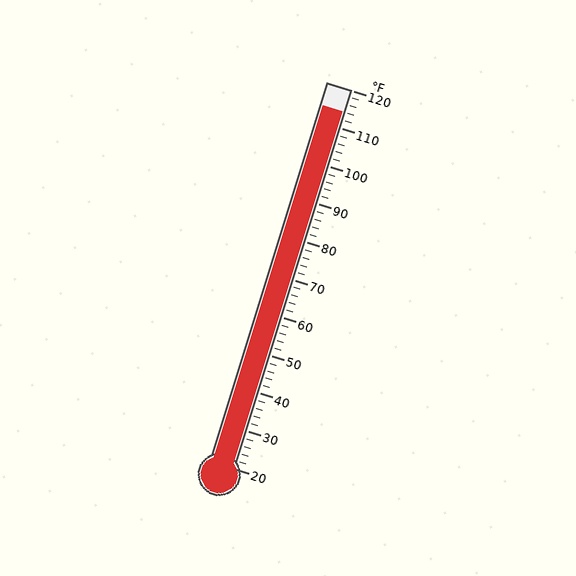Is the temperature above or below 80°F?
The temperature is above 80°F.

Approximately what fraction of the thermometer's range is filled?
The thermometer is filled to approximately 95% of its range.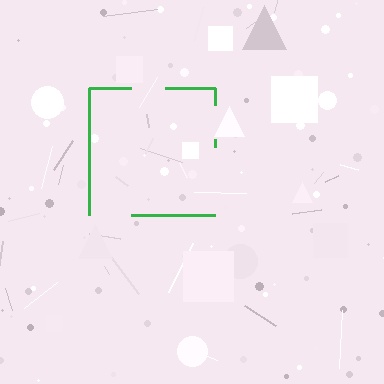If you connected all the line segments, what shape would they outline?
They would outline a square.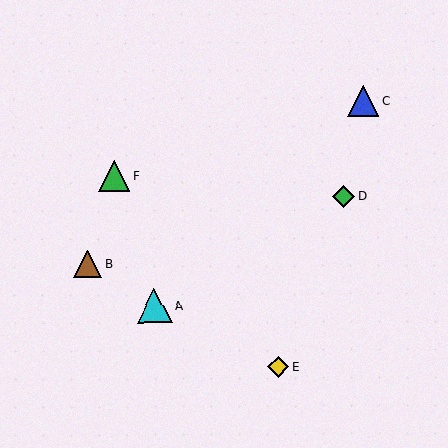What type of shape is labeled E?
Shape E is a yellow diamond.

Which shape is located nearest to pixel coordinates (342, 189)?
The green diamond (labeled D) at (343, 196) is nearest to that location.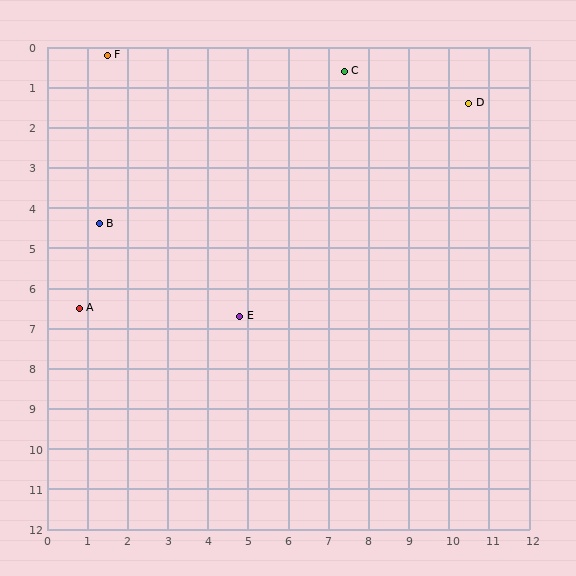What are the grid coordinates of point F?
Point F is at approximately (1.5, 0.2).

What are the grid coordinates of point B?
Point B is at approximately (1.3, 4.4).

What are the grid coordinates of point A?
Point A is at approximately (0.8, 6.5).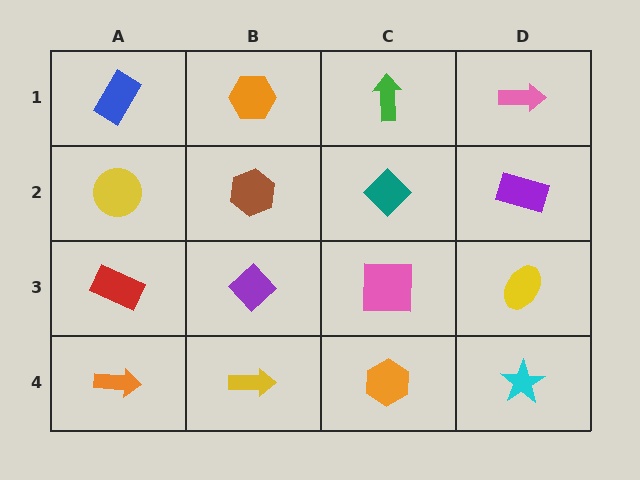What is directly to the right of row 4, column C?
A cyan star.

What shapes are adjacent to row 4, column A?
A red rectangle (row 3, column A), a yellow arrow (row 4, column B).